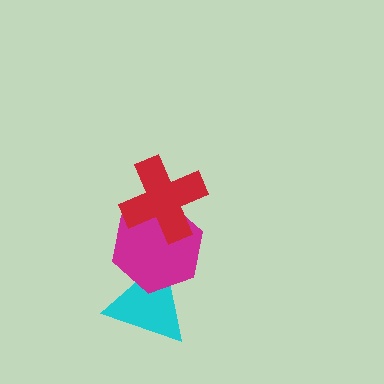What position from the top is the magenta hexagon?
The magenta hexagon is 2nd from the top.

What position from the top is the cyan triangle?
The cyan triangle is 3rd from the top.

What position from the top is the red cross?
The red cross is 1st from the top.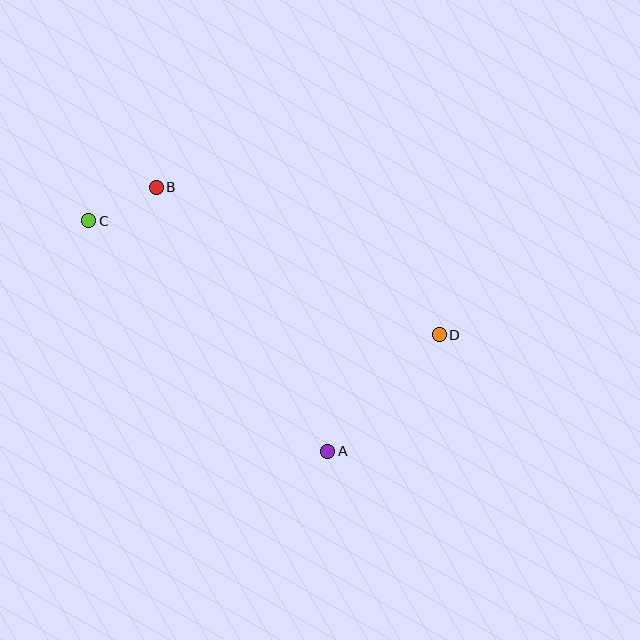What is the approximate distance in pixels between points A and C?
The distance between A and C is approximately 332 pixels.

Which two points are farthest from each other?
Points C and D are farthest from each other.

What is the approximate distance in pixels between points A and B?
The distance between A and B is approximately 315 pixels.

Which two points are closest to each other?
Points B and C are closest to each other.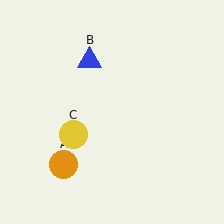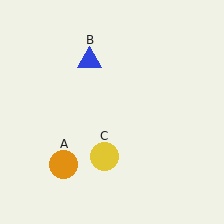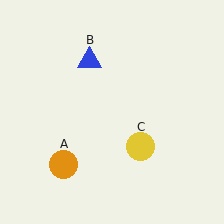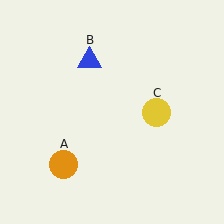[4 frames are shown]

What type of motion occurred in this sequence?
The yellow circle (object C) rotated counterclockwise around the center of the scene.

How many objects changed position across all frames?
1 object changed position: yellow circle (object C).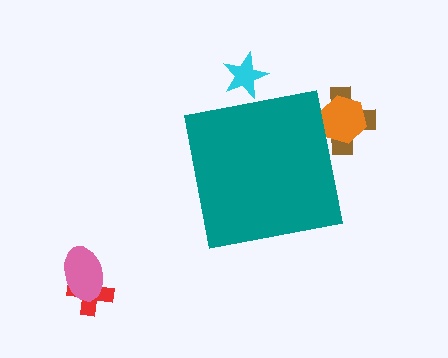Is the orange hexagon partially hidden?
Yes, the orange hexagon is partially hidden behind the teal square.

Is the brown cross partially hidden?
Yes, the brown cross is partially hidden behind the teal square.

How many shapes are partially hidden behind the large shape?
3 shapes are partially hidden.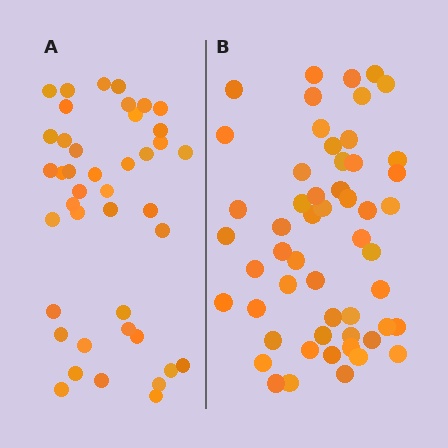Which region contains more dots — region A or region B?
Region B (the right region) has more dots.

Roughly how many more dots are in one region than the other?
Region B has roughly 12 or so more dots than region A.